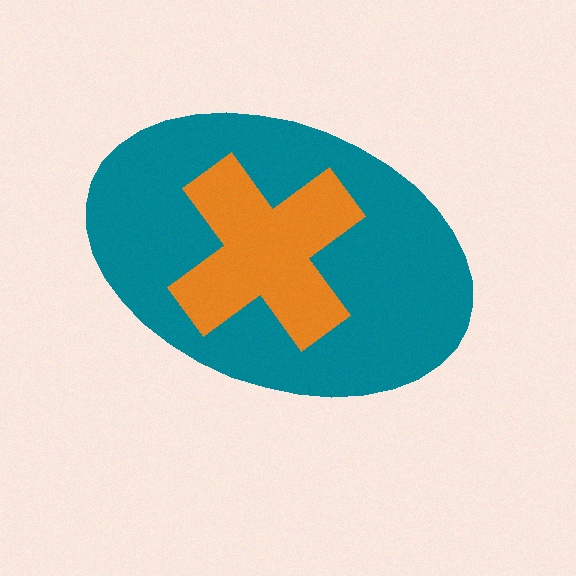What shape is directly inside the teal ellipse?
The orange cross.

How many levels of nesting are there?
2.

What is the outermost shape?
The teal ellipse.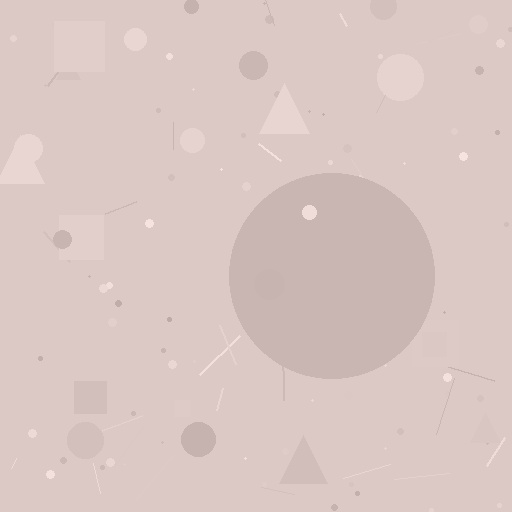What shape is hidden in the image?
A circle is hidden in the image.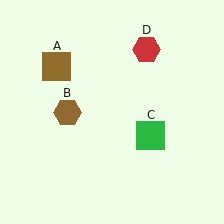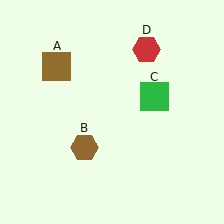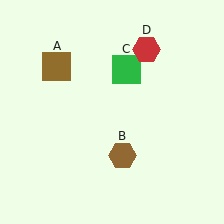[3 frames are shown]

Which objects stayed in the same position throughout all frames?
Brown square (object A) and red hexagon (object D) remained stationary.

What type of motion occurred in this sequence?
The brown hexagon (object B), green square (object C) rotated counterclockwise around the center of the scene.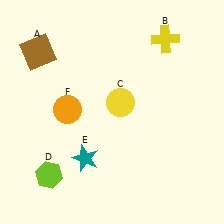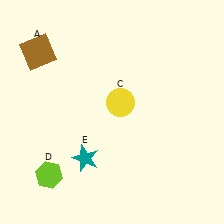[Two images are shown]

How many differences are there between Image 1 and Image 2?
There are 2 differences between the two images.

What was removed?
The orange circle (F), the yellow cross (B) were removed in Image 2.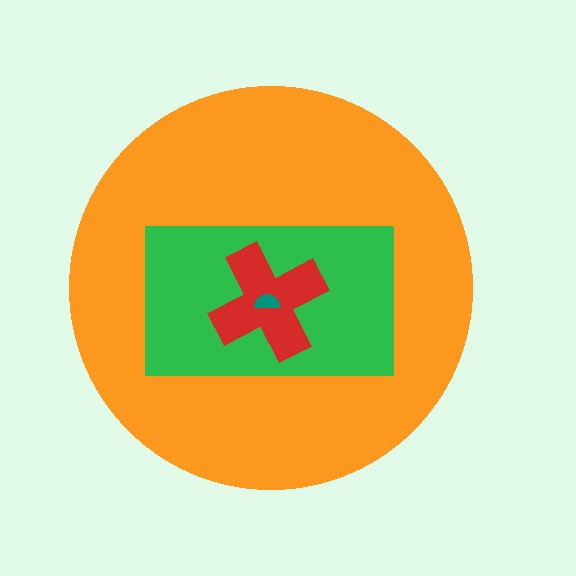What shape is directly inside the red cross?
The teal semicircle.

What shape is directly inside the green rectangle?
The red cross.